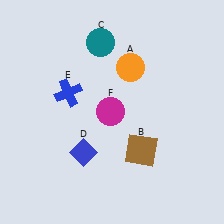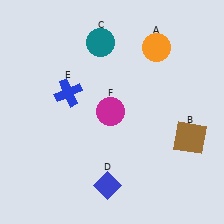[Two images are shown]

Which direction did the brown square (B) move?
The brown square (B) moved right.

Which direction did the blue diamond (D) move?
The blue diamond (D) moved down.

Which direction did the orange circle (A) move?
The orange circle (A) moved right.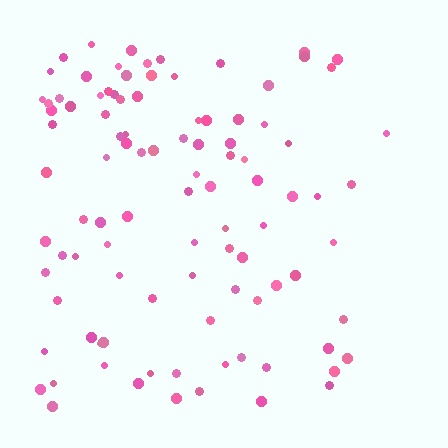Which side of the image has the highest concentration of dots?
The left.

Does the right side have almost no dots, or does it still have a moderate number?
Still a moderate number, just noticeably fewer than the left.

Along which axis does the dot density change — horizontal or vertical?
Horizontal.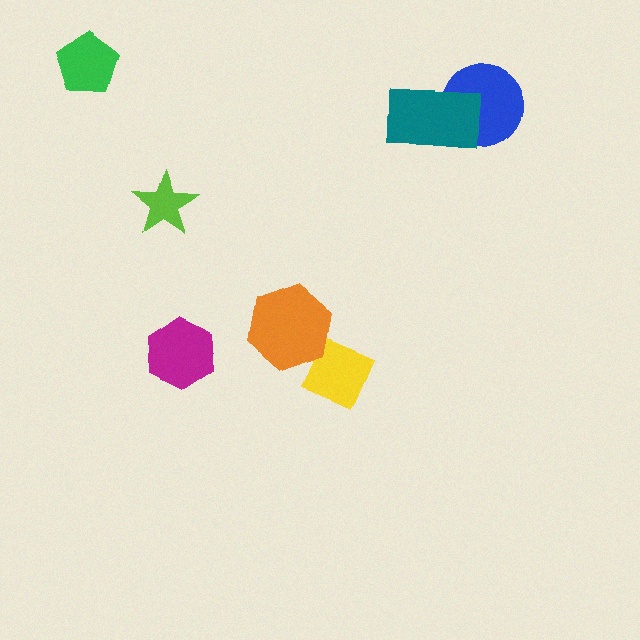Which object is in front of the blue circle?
The teal rectangle is in front of the blue circle.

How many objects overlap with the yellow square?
0 objects overlap with the yellow square.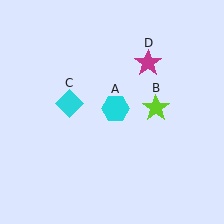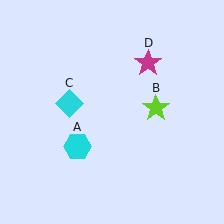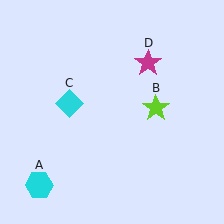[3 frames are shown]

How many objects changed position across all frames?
1 object changed position: cyan hexagon (object A).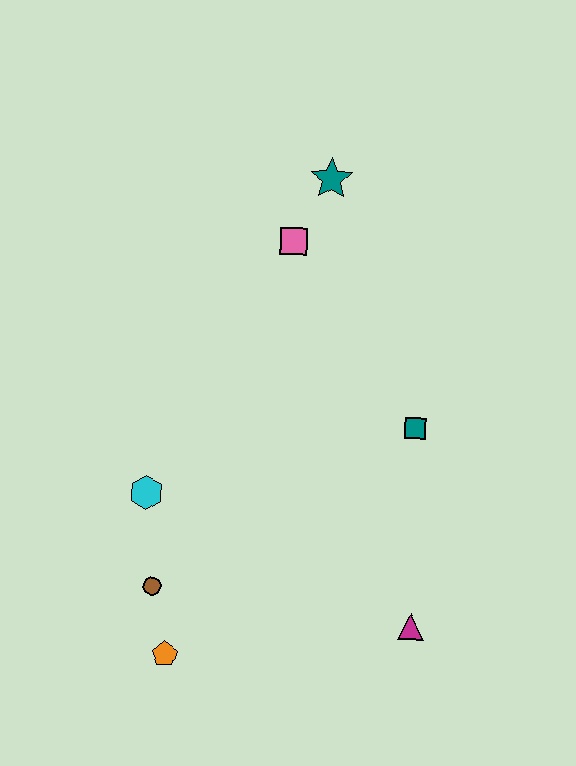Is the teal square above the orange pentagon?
Yes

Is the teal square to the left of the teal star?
No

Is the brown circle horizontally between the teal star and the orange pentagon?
No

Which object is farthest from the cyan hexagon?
The teal star is farthest from the cyan hexagon.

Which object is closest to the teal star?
The pink square is closest to the teal star.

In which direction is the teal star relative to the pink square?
The teal star is above the pink square.